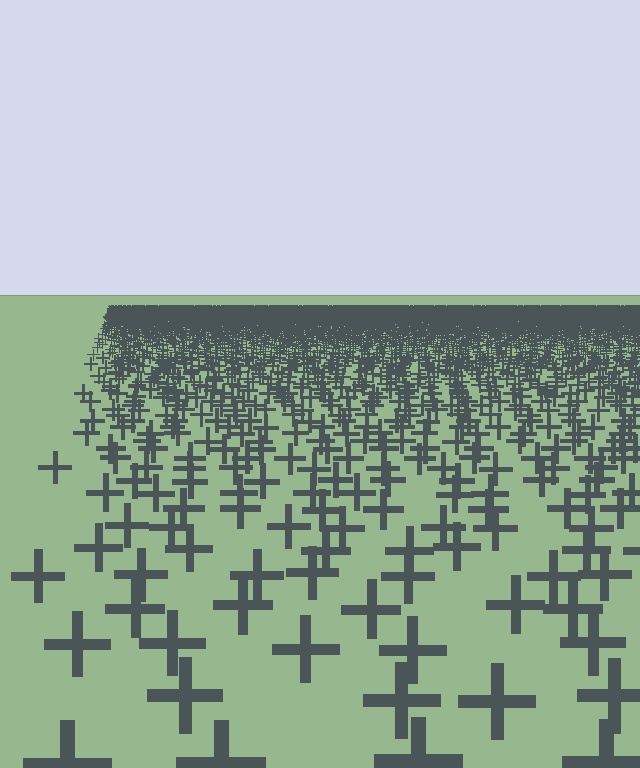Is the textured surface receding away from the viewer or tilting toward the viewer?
The surface is receding away from the viewer. Texture elements get smaller and denser toward the top.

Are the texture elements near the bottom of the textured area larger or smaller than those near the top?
Larger. Near the bottom, elements are closer to the viewer and appear at a bigger on-screen size.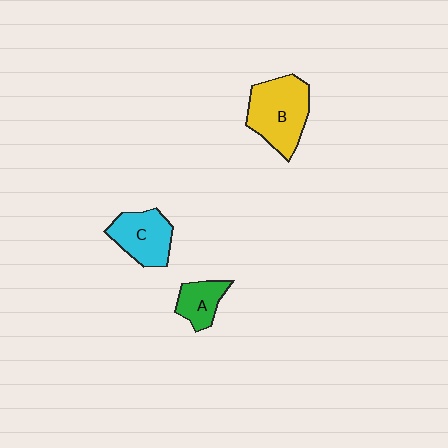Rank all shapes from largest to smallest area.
From largest to smallest: B (yellow), C (cyan), A (green).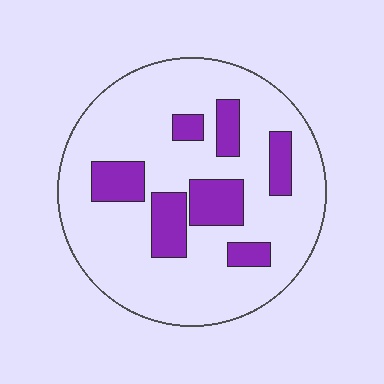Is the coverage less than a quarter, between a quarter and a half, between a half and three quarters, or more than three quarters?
Less than a quarter.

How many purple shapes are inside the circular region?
7.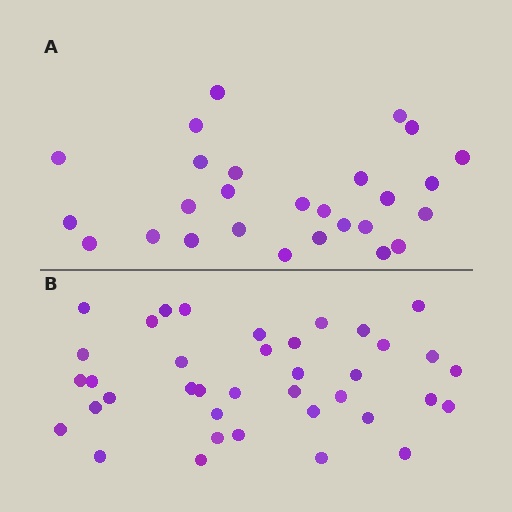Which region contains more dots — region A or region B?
Region B (the bottom region) has more dots.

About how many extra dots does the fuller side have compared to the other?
Region B has roughly 12 or so more dots than region A.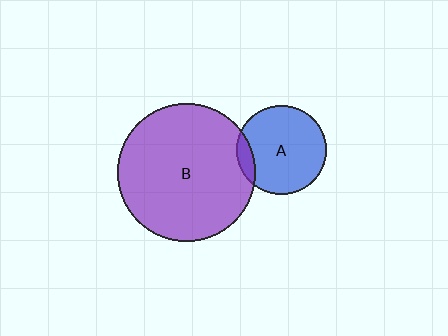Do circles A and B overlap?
Yes.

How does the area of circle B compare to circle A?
Approximately 2.4 times.